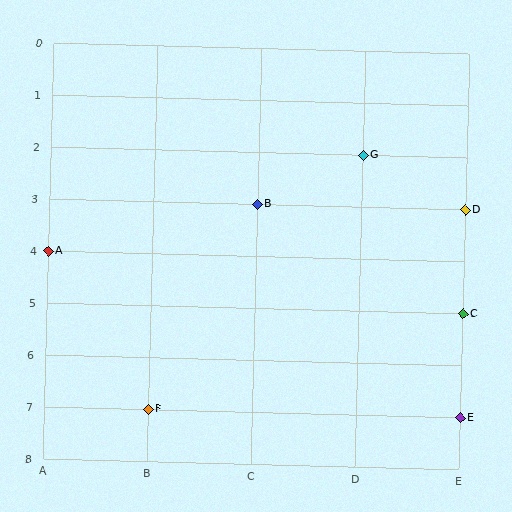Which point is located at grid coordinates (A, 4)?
Point A is at (A, 4).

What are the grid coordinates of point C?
Point C is at grid coordinates (E, 5).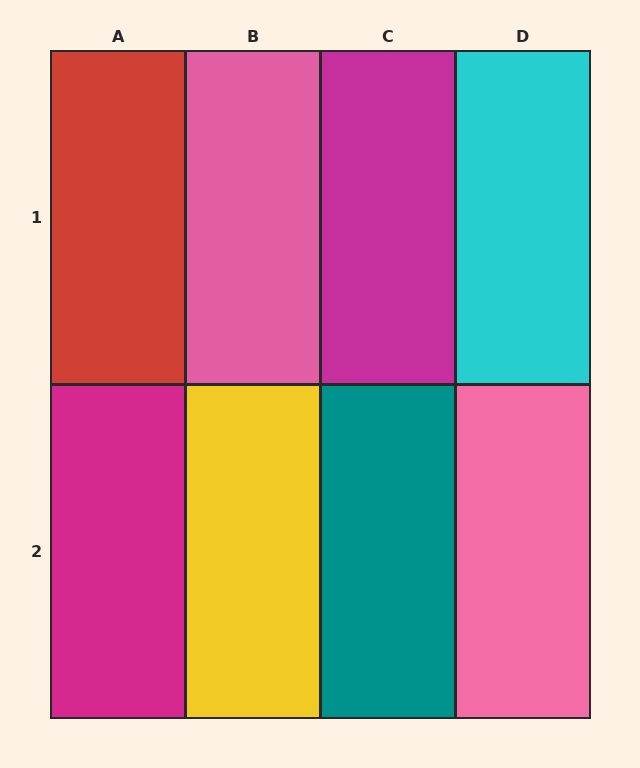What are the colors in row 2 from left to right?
Magenta, yellow, teal, pink.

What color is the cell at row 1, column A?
Red.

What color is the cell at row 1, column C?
Magenta.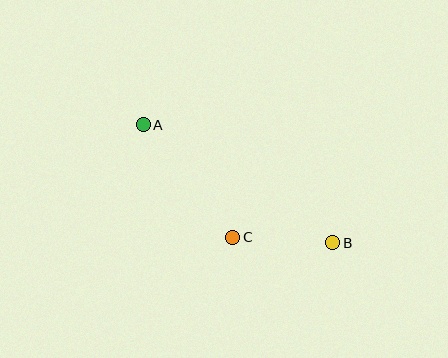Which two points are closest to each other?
Points B and C are closest to each other.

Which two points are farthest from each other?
Points A and B are farthest from each other.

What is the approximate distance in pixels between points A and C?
The distance between A and C is approximately 144 pixels.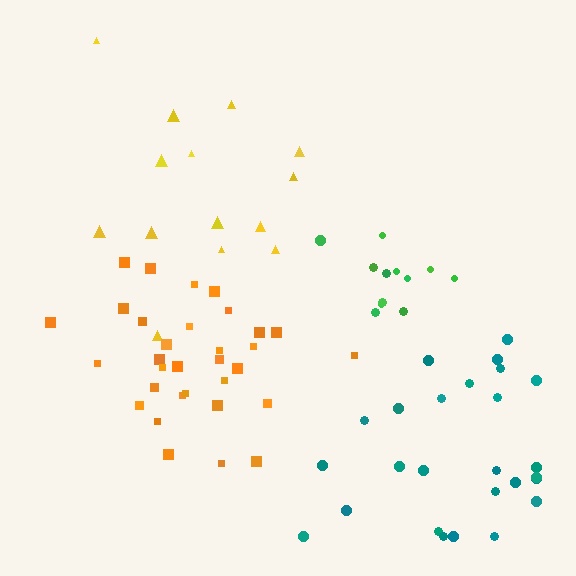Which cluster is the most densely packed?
Green.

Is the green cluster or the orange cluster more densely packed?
Green.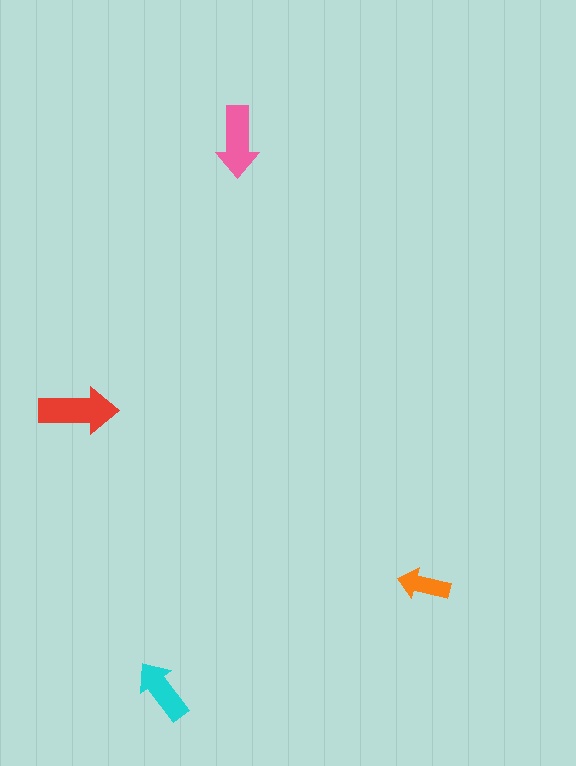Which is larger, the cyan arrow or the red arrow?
The red one.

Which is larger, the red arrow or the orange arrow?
The red one.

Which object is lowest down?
The cyan arrow is bottommost.